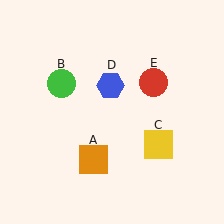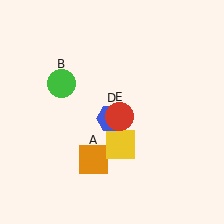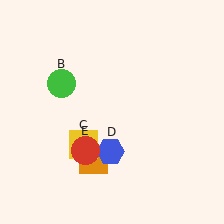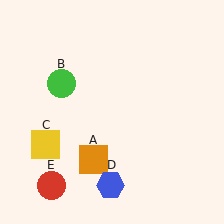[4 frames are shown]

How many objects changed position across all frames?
3 objects changed position: yellow square (object C), blue hexagon (object D), red circle (object E).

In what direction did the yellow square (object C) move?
The yellow square (object C) moved left.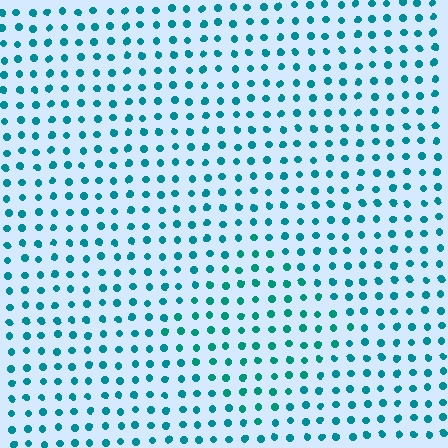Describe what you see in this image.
The image is filled with small teal elements in a uniform arrangement. A diamond-shaped region is visible where the elements are tinted to a slightly different hue, forming a subtle color boundary.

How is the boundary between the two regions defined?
The boundary is defined purely by a slight shift in hue (about 17 degrees). Spacing, size, and orientation are identical on both sides.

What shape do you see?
I see a diamond.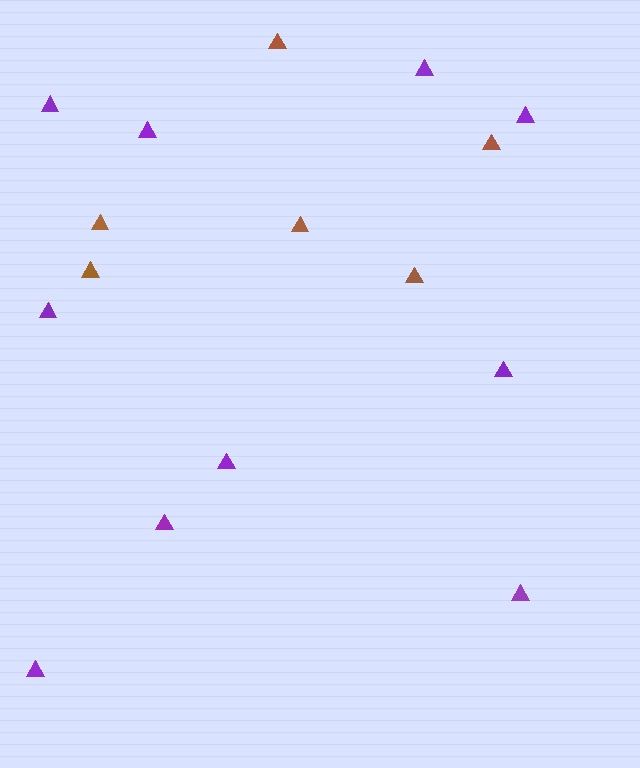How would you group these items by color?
There are 2 groups: one group of brown triangles (6) and one group of purple triangles (10).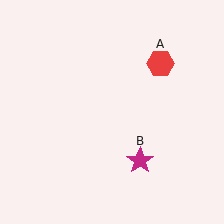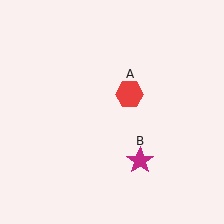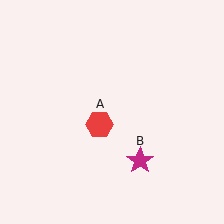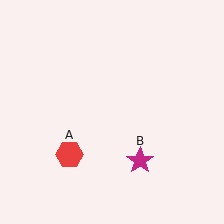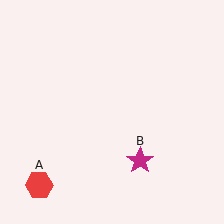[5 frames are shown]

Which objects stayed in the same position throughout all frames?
Magenta star (object B) remained stationary.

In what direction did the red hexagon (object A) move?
The red hexagon (object A) moved down and to the left.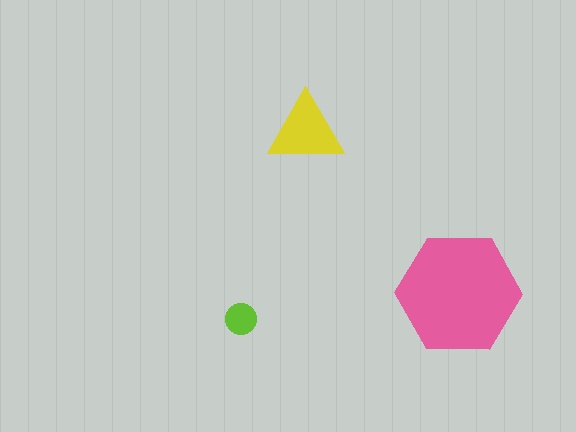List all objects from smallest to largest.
The lime circle, the yellow triangle, the pink hexagon.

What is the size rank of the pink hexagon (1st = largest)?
1st.